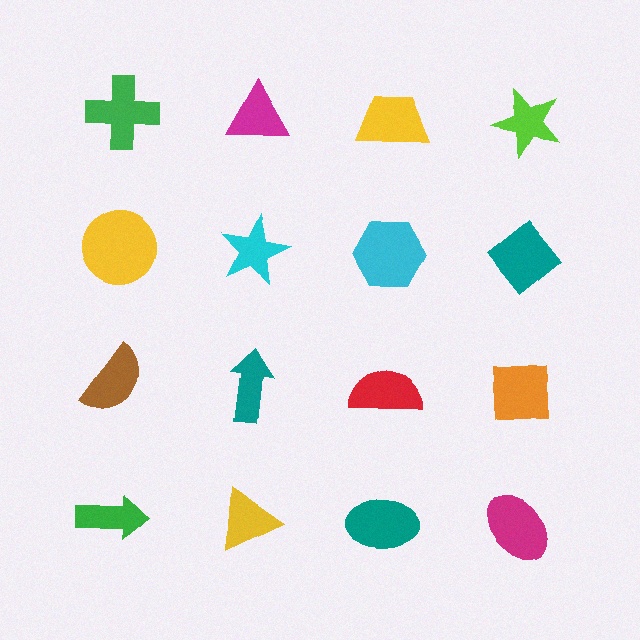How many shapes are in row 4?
4 shapes.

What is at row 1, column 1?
A green cross.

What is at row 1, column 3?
A yellow trapezoid.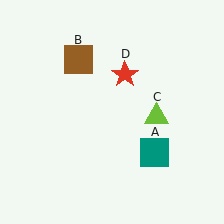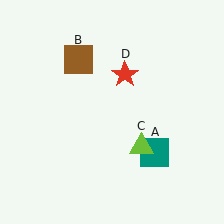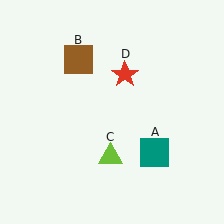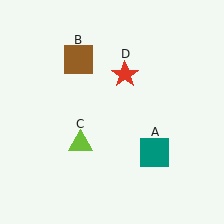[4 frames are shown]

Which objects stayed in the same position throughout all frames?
Teal square (object A) and brown square (object B) and red star (object D) remained stationary.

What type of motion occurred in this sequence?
The lime triangle (object C) rotated clockwise around the center of the scene.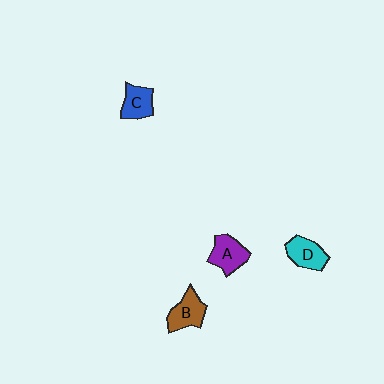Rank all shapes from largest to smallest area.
From largest to smallest: B (brown), A (purple), D (cyan), C (blue).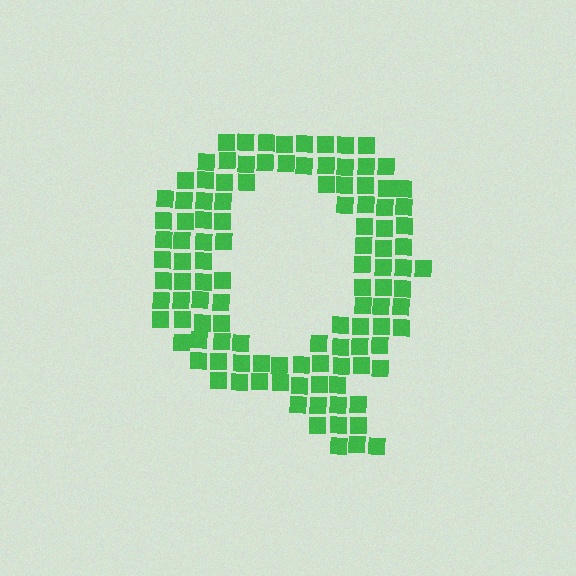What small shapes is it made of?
It is made of small squares.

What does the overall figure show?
The overall figure shows the letter Q.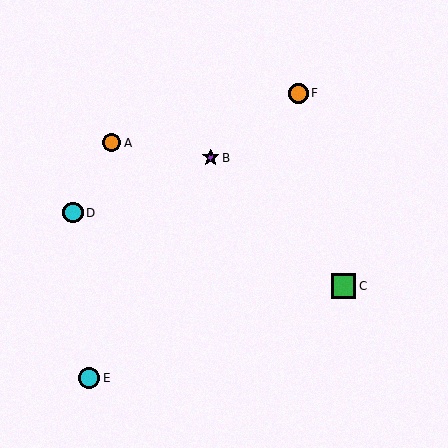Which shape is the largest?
The green square (labeled C) is the largest.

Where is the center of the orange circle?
The center of the orange circle is at (298, 93).